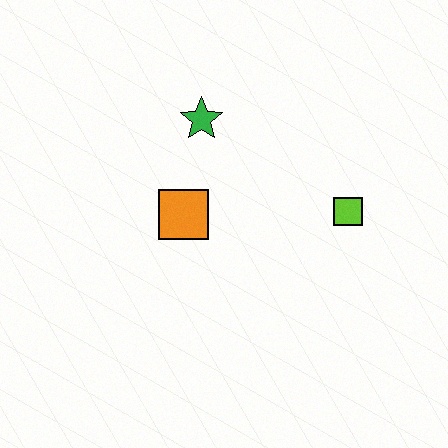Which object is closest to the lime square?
The orange square is closest to the lime square.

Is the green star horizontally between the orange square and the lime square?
Yes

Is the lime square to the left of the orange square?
No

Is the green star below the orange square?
No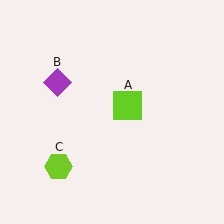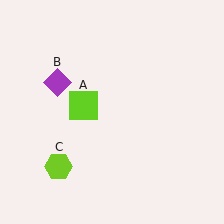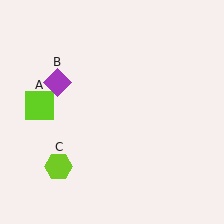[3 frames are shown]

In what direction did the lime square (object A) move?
The lime square (object A) moved left.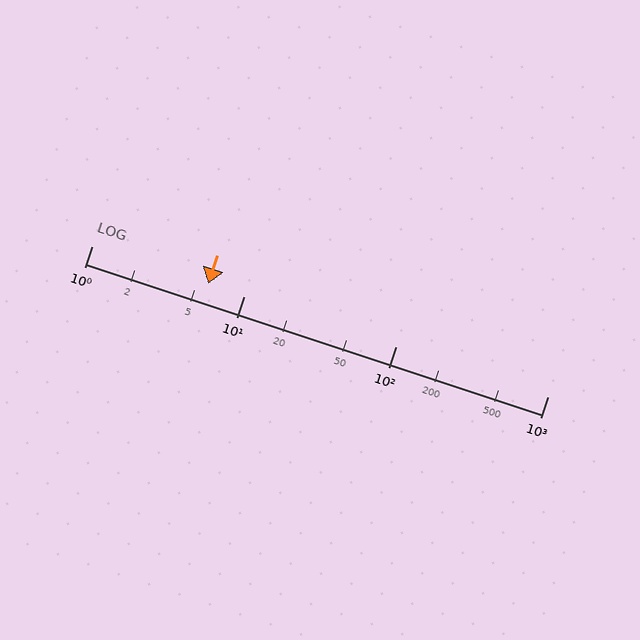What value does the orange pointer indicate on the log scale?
The pointer indicates approximately 5.8.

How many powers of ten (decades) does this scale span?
The scale spans 3 decades, from 1 to 1000.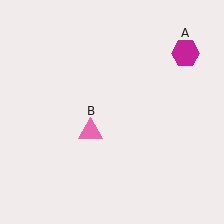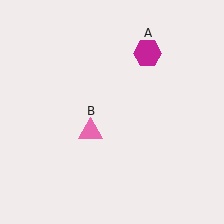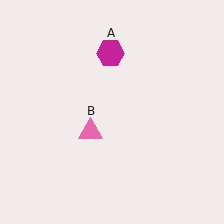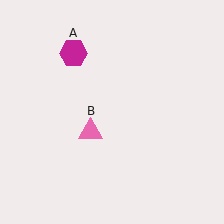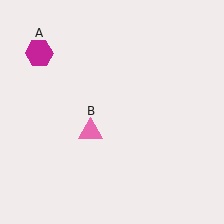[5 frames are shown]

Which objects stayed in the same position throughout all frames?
Pink triangle (object B) remained stationary.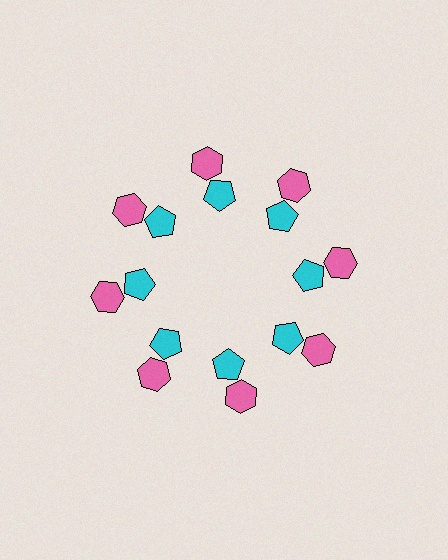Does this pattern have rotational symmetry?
Yes, this pattern has 8-fold rotational symmetry. It looks the same after rotating 45 degrees around the center.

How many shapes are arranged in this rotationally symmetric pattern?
There are 16 shapes, arranged in 8 groups of 2.